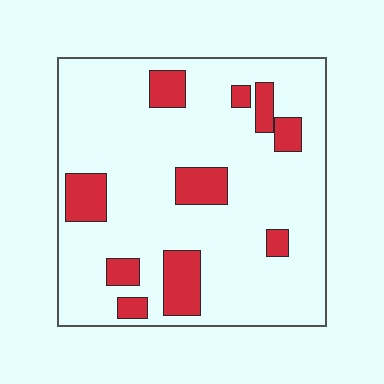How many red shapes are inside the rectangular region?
10.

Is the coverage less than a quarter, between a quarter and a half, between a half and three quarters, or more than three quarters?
Less than a quarter.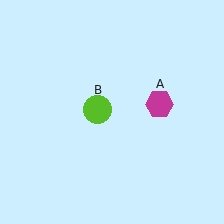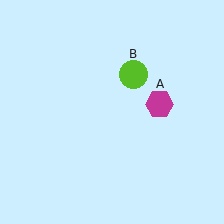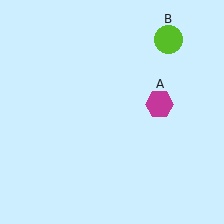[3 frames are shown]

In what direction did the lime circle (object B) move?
The lime circle (object B) moved up and to the right.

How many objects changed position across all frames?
1 object changed position: lime circle (object B).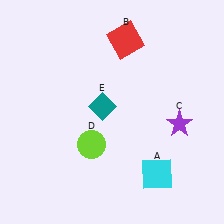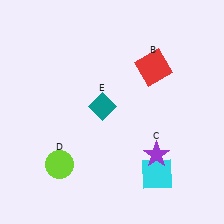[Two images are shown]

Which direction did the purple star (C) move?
The purple star (C) moved down.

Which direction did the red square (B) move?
The red square (B) moved right.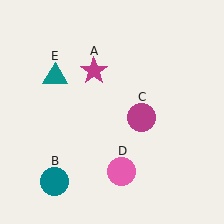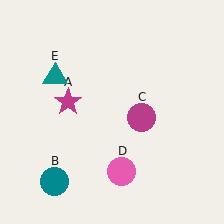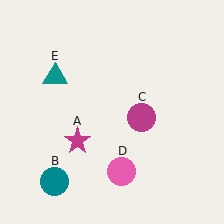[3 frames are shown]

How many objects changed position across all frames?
1 object changed position: magenta star (object A).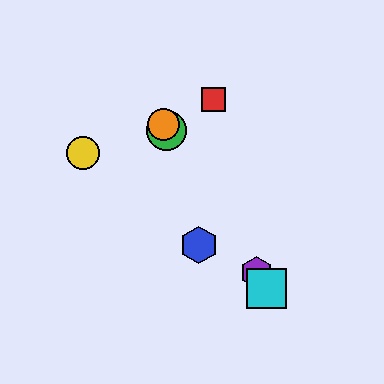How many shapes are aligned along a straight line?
4 shapes (the green circle, the purple hexagon, the orange circle, the cyan square) are aligned along a straight line.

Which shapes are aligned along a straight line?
The green circle, the purple hexagon, the orange circle, the cyan square are aligned along a straight line.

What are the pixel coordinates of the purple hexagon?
The purple hexagon is at (256, 272).